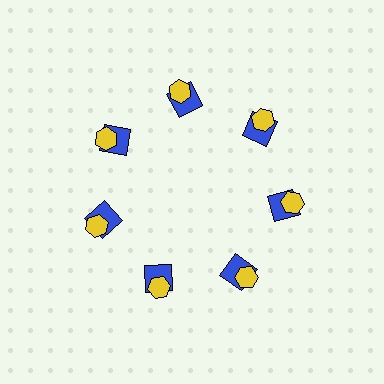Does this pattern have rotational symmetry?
Yes, this pattern has 7-fold rotational symmetry. It looks the same after rotating 51 degrees around the center.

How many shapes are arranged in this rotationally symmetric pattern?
There are 14 shapes, arranged in 7 groups of 2.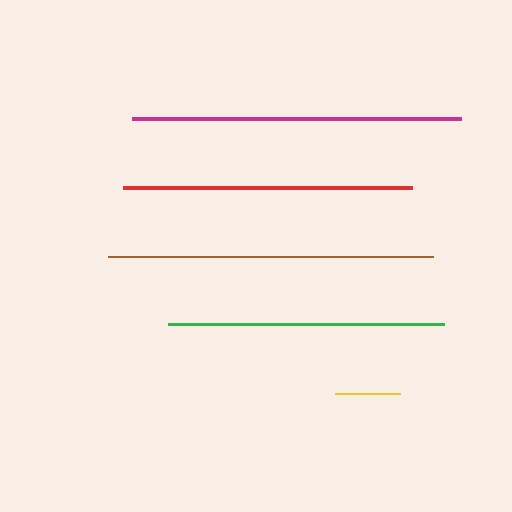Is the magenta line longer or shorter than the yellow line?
The magenta line is longer than the yellow line.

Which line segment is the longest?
The magenta line is the longest at approximately 329 pixels.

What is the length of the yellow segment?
The yellow segment is approximately 65 pixels long.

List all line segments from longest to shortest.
From longest to shortest: magenta, brown, red, green, yellow.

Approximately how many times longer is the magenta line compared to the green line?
The magenta line is approximately 1.2 times the length of the green line.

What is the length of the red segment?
The red segment is approximately 290 pixels long.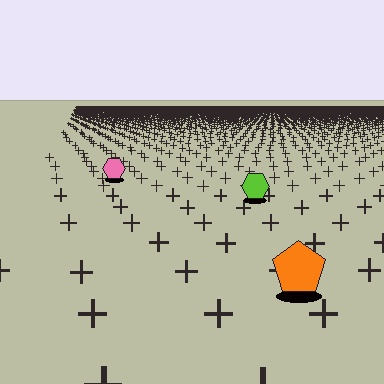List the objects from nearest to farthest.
From nearest to farthest: the orange pentagon, the lime hexagon, the pink hexagon.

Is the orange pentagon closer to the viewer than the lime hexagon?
Yes. The orange pentagon is closer — you can tell from the texture gradient: the ground texture is coarser near it.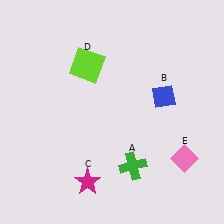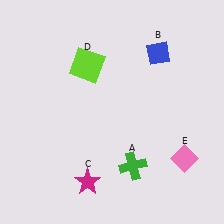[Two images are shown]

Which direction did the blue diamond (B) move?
The blue diamond (B) moved up.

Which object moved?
The blue diamond (B) moved up.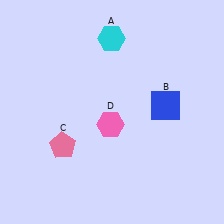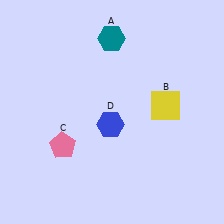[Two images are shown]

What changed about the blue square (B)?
In Image 1, B is blue. In Image 2, it changed to yellow.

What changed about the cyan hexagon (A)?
In Image 1, A is cyan. In Image 2, it changed to teal.